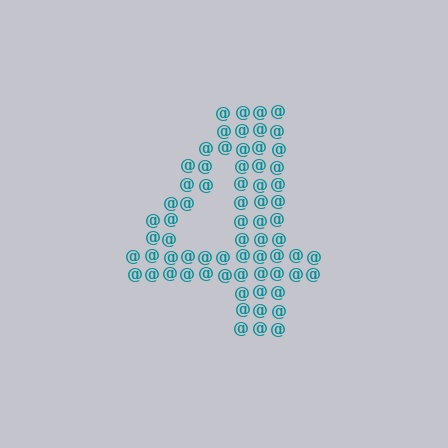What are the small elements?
The small elements are at signs.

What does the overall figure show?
The overall figure shows the digit 4.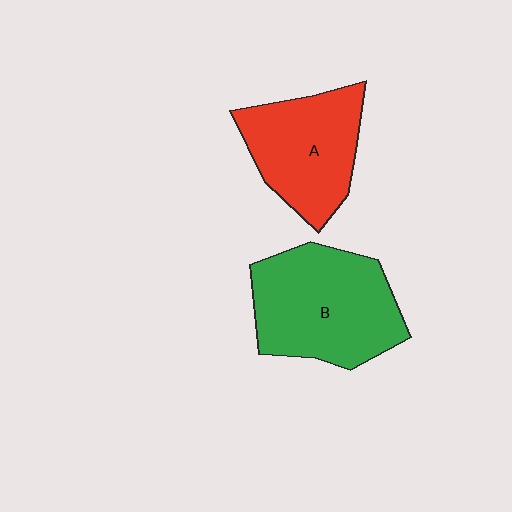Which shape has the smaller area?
Shape A (red).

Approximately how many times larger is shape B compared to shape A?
Approximately 1.3 times.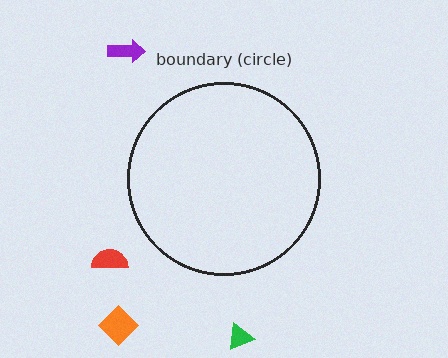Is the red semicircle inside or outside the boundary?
Outside.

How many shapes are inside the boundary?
0 inside, 4 outside.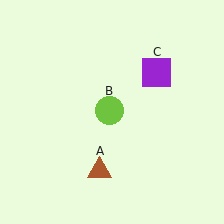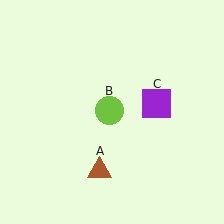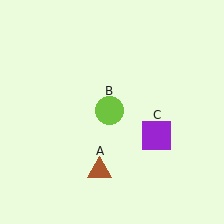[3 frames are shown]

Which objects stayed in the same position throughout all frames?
Brown triangle (object A) and lime circle (object B) remained stationary.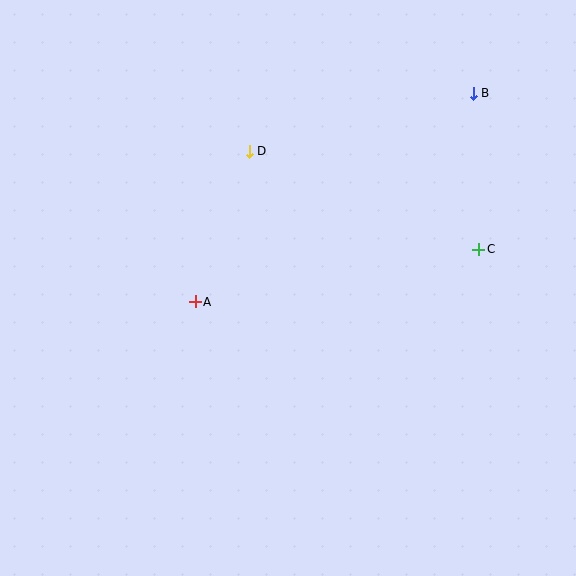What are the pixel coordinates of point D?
Point D is at (249, 151).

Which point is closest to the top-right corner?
Point B is closest to the top-right corner.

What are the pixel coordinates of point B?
Point B is at (473, 93).